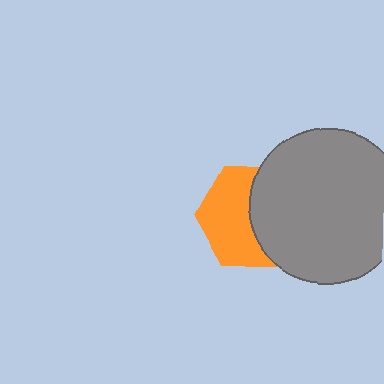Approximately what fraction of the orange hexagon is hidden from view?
Roughly 45% of the orange hexagon is hidden behind the gray circle.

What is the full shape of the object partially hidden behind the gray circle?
The partially hidden object is an orange hexagon.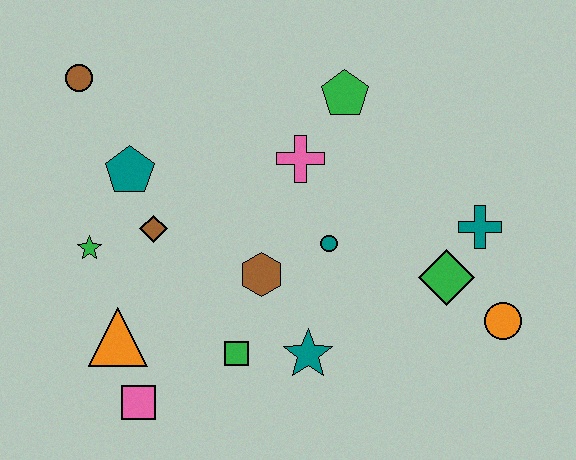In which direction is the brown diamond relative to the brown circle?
The brown diamond is below the brown circle.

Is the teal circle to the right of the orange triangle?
Yes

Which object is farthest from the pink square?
The teal cross is farthest from the pink square.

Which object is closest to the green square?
The teal star is closest to the green square.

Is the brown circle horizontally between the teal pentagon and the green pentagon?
No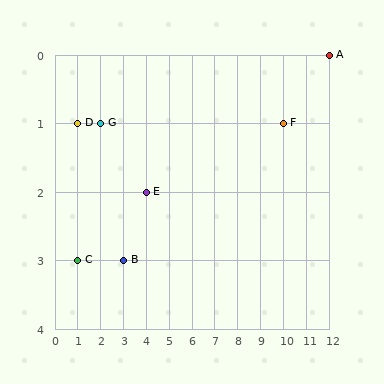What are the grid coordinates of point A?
Point A is at grid coordinates (12, 0).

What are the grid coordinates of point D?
Point D is at grid coordinates (1, 1).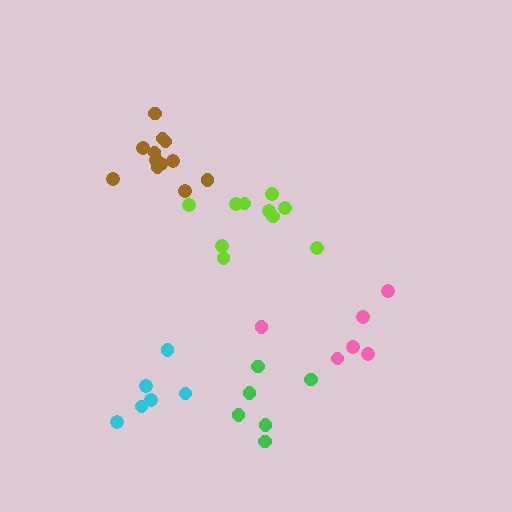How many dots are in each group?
Group 1: 6 dots, Group 2: 6 dots, Group 3: 10 dots, Group 4: 12 dots, Group 5: 6 dots (40 total).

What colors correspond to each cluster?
The clusters are colored: cyan, pink, lime, brown, green.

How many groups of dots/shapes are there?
There are 5 groups.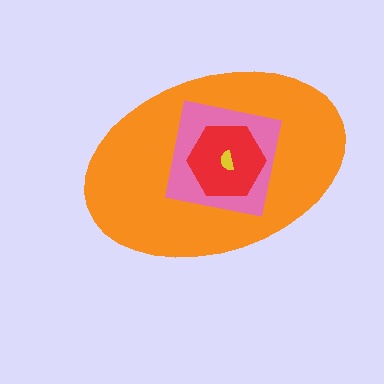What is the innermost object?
The yellow semicircle.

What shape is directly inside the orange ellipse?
The pink square.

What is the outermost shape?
The orange ellipse.